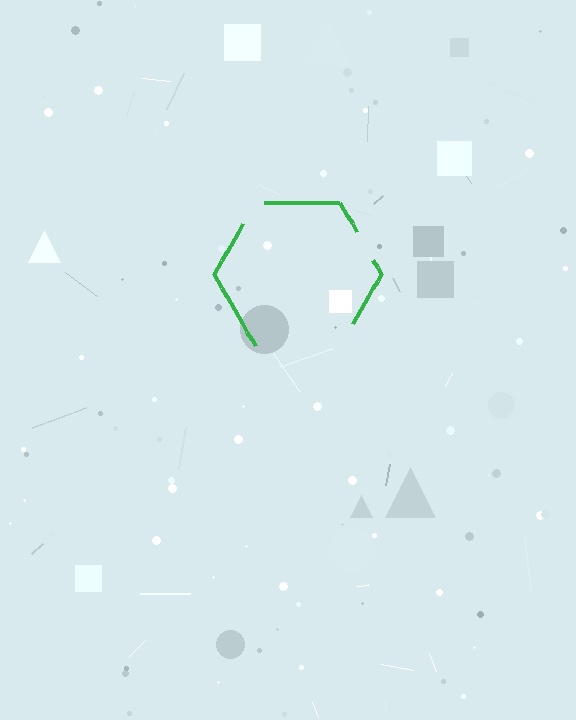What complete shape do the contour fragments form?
The contour fragments form a hexagon.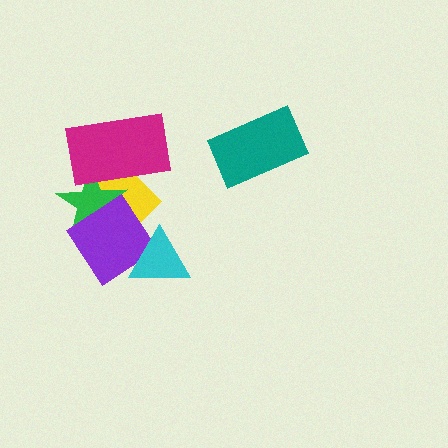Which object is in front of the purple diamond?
The cyan triangle is in front of the purple diamond.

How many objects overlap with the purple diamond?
3 objects overlap with the purple diamond.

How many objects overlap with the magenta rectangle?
2 objects overlap with the magenta rectangle.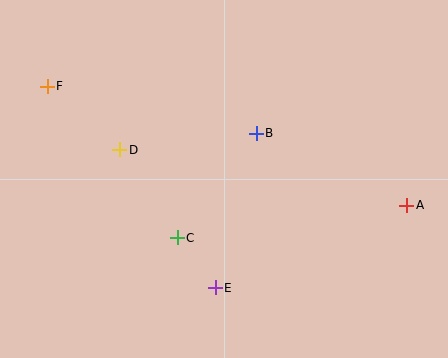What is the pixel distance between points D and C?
The distance between D and C is 105 pixels.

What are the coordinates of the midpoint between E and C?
The midpoint between E and C is at (196, 263).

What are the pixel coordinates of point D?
Point D is at (120, 150).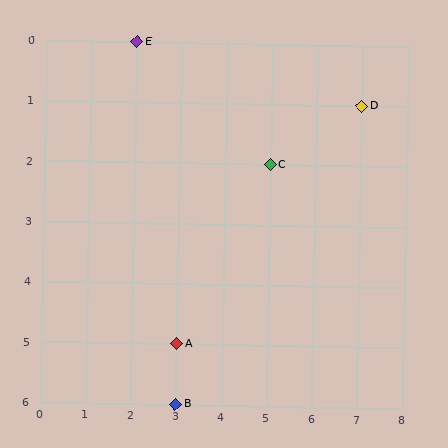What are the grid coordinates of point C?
Point C is at grid coordinates (5, 2).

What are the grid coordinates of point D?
Point D is at grid coordinates (7, 1).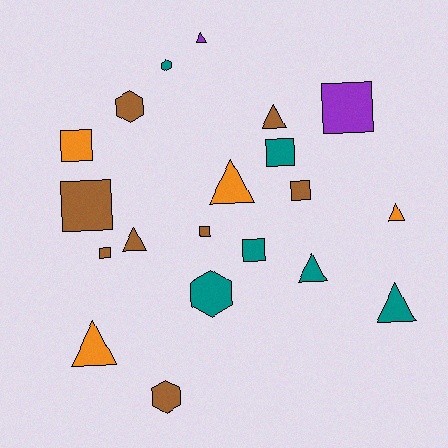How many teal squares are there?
There are 2 teal squares.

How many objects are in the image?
There are 20 objects.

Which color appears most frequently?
Brown, with 8 objects.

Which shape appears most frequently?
Square, with 8 objects.